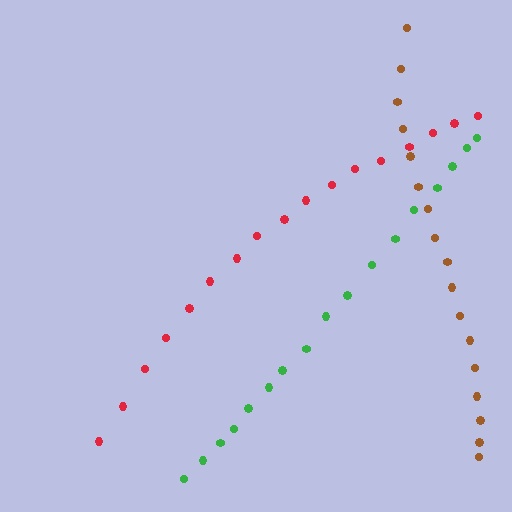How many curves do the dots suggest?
There are 3 distinct paths.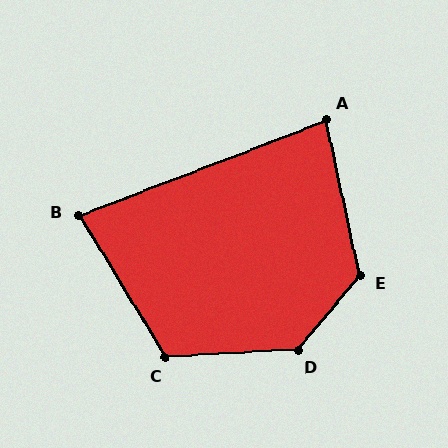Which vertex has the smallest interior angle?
B, at approximately 80 degrees.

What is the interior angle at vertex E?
Approximately 128 degrees (obtuse).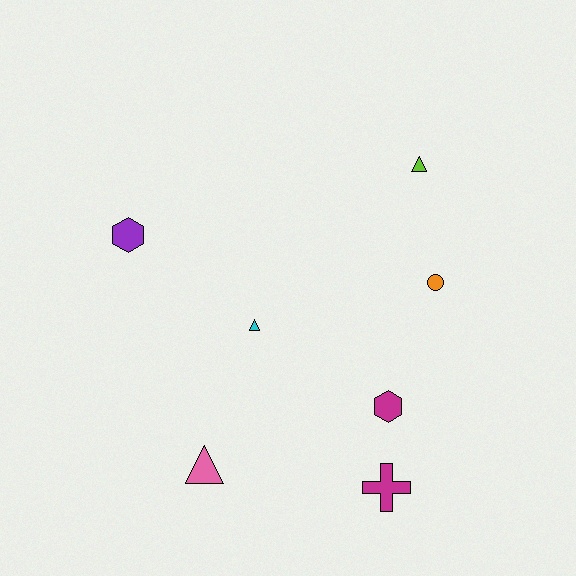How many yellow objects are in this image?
There are no yellow objects.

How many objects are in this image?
There are 7 objects.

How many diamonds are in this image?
There are no diamonds.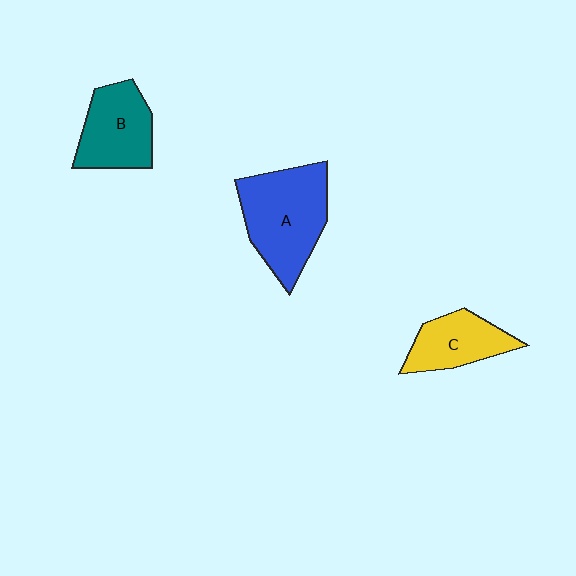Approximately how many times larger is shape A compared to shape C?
Approximately 1.7 times.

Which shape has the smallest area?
Shape C (yellow).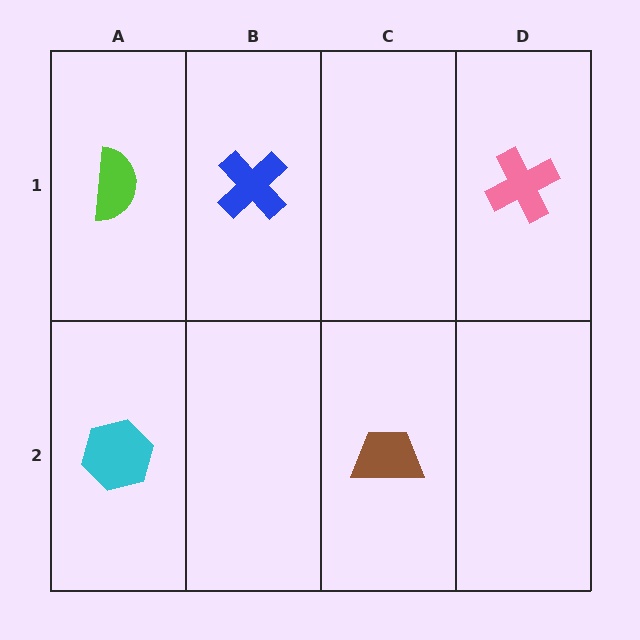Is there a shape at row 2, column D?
No, that cell is empty.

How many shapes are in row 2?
2 shapes.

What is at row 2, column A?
A cyan hexagon.